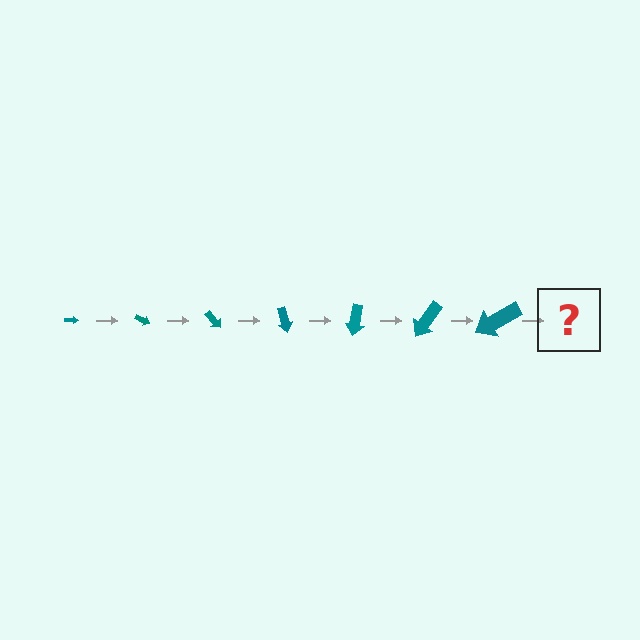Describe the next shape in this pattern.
It should be an arrow, larger than the previous one and rotated 175 degrees from the start.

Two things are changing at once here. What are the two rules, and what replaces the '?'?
The two rules are that the arrow grows larger each step and it rotates 25 degrees each step. The '?' should be an arrow, larger than the previous one and rotated 175 degrees from the start.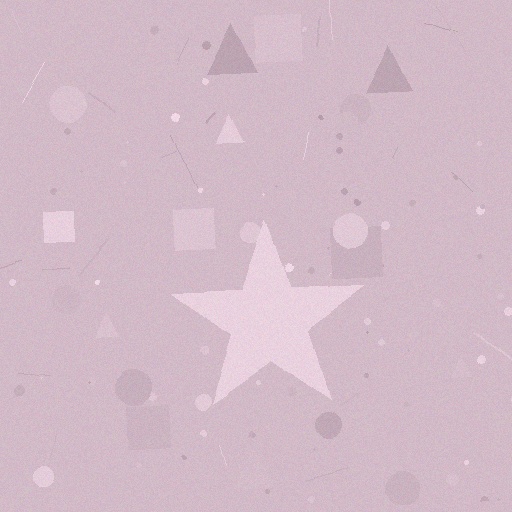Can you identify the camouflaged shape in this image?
The camouflaged shape is a star.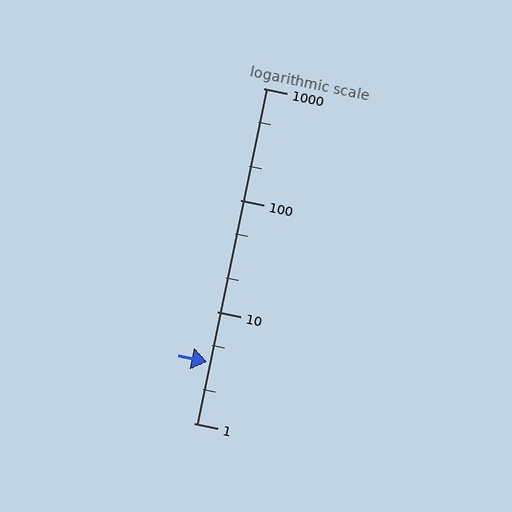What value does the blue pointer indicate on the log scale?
The pointer indicates approximately 3.5.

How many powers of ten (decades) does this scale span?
The scale spans 3 decades, from 1 to 1000.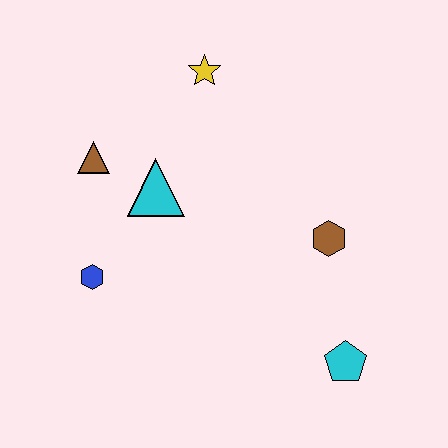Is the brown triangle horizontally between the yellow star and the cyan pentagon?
No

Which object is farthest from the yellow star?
The cyan pentagon is farthest from the yellow star.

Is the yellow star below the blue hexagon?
No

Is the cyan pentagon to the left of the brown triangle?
No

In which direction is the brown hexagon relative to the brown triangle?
The brown hexagon is to the right of the brown triangle.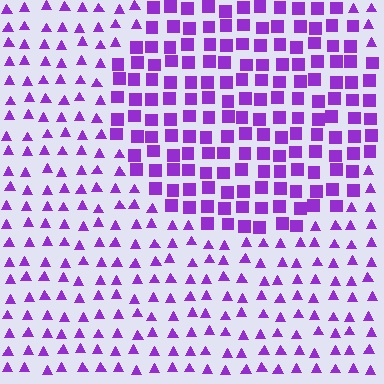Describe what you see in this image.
The image is filled with small purple elements arranged in a uniform grid. A circle-shaped region contains squares, while the surrounding area contains triangles. The boundary is defined purely by the change in element shape.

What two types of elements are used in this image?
The image uses squares inside the circle region and triangles outside it.